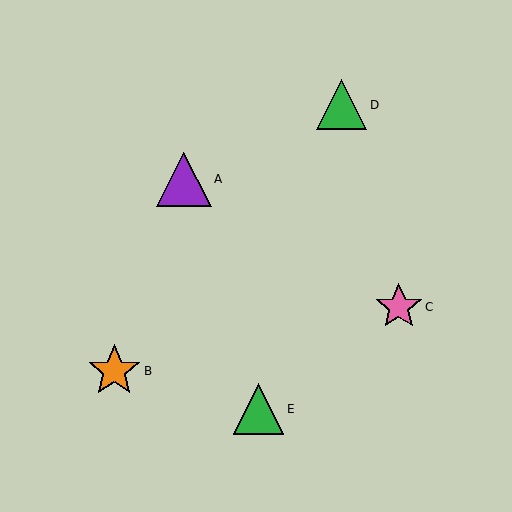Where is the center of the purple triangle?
The center of the purple triangle is at (184, 179).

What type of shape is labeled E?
Shape E is a green triangle.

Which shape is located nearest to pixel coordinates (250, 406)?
The green triangle (labeled E) at (258, 409) is nearest to that location.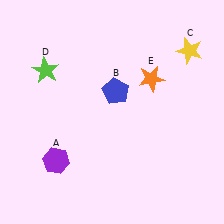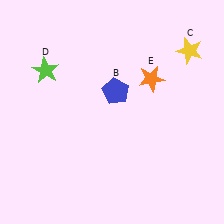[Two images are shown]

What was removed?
The purple hexagon (A) was removed in Image 2.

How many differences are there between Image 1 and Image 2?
There is 1 difference between the two images.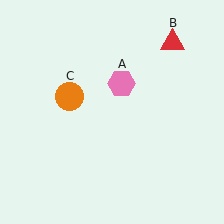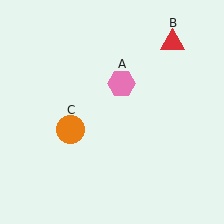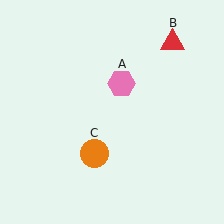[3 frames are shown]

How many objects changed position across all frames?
1 object changed position: orange circle (object C).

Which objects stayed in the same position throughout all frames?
Pink hexagon (object A) and red triangle (object B) remained stationary.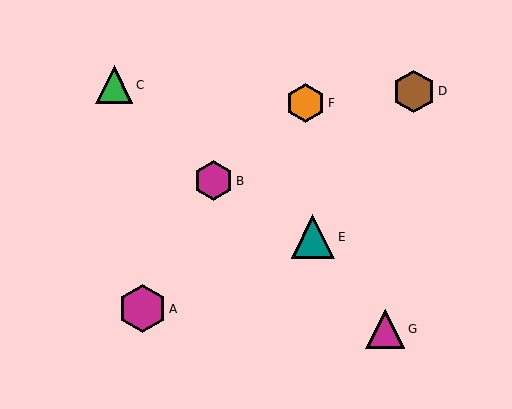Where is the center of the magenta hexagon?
The center of the magenta hexagon is at (142, 309).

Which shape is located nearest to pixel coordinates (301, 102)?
The orange hexagon (labeled F) at (305, 103) is nearest to that location.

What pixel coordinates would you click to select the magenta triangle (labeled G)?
Click at (385, 329) to select the magenta triangle G.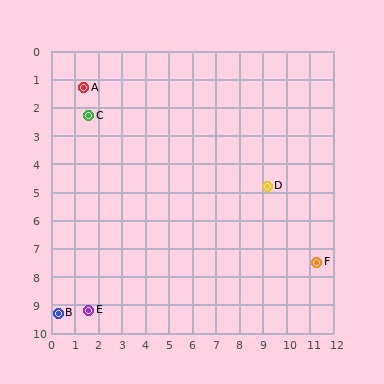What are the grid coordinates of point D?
Point D is at approximately (9.2, 4.8).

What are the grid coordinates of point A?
Point A is at approximately (1.4, 1.3).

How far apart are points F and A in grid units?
Points F and A are about 11.7 grid units apart.